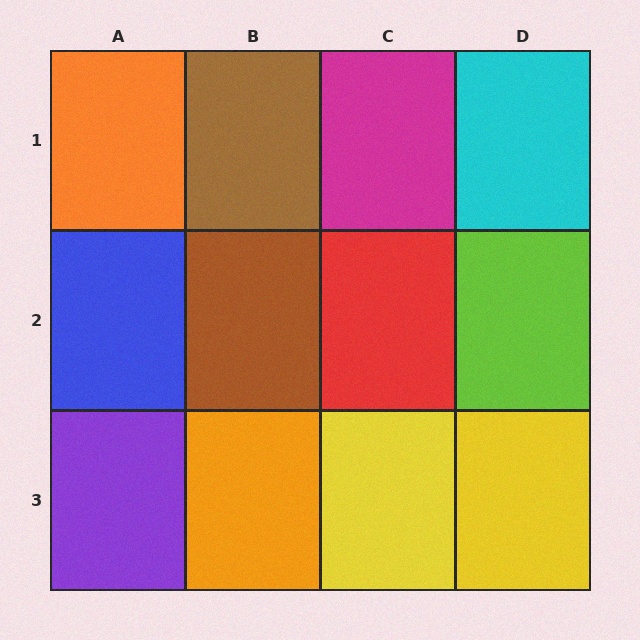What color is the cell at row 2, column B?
Brown.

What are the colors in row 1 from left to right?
Orange, brown, magenta, cyan.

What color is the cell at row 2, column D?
Lime.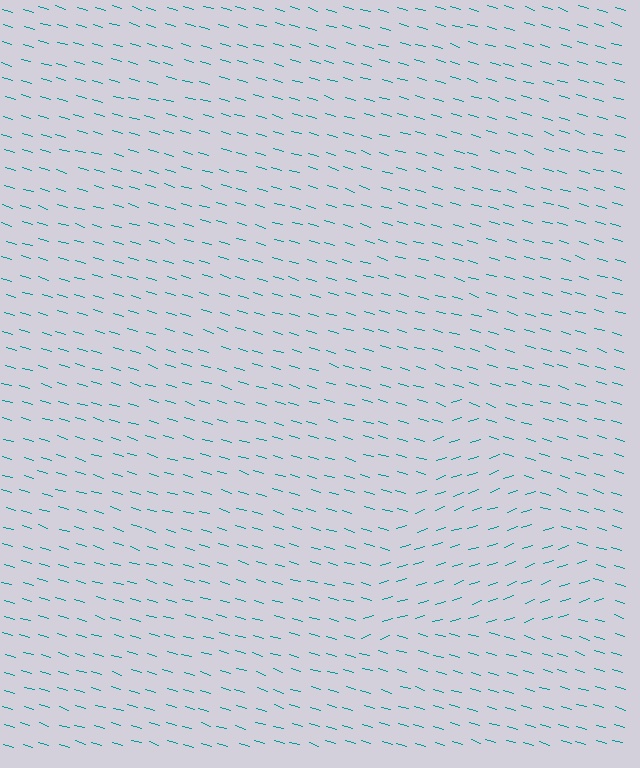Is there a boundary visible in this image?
Yes, there is a texture boundary formed by a change in line orientation.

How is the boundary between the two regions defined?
The boundary is defined purely by a change in line orientation (approximately 35 degrees difference). All lines are the same color and thickness.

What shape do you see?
I see a triangle.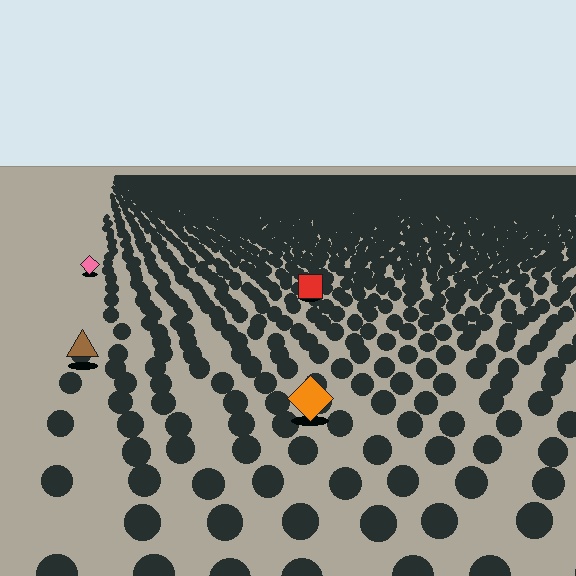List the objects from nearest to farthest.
From nearest to farthest: the orange diamond, the brown triangle, the red square, the pink diamond.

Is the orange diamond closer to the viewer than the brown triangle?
Yes. The orange diamond is closer — you can tell from the texture gradient: the ground texture is coarser near it.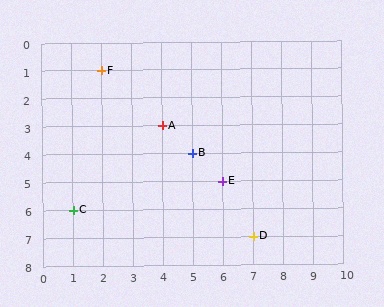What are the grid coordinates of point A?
Point A is at grid coordinates (4, 3).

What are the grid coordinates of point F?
Point F is at grid coordinates (2, 1).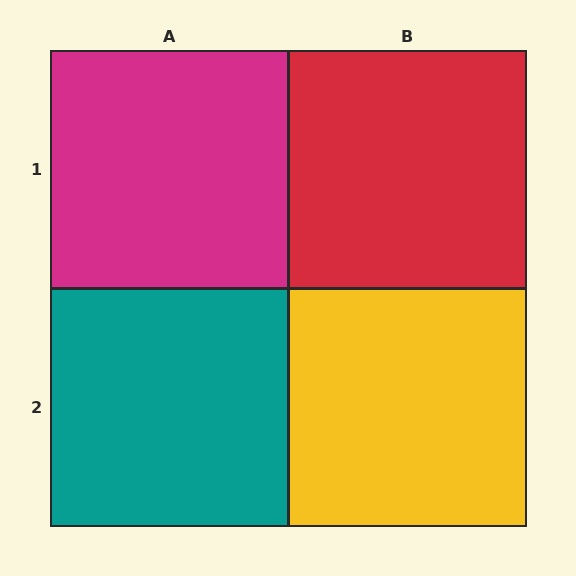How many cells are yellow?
1 cell is yellow.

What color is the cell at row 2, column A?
Teal.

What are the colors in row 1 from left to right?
Magenta, red.